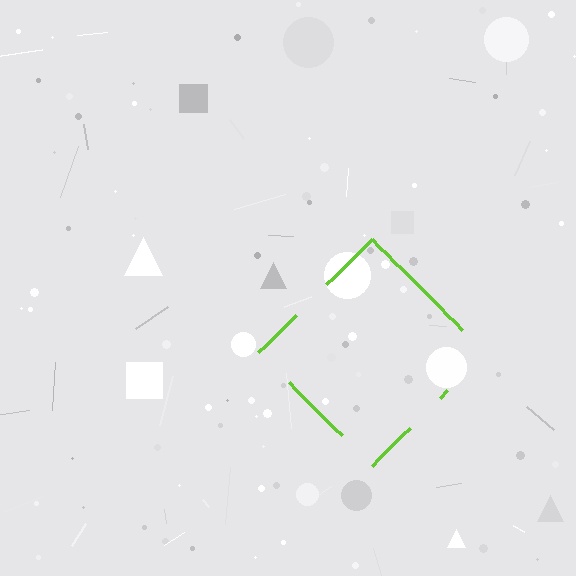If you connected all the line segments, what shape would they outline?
They would outline a diamond.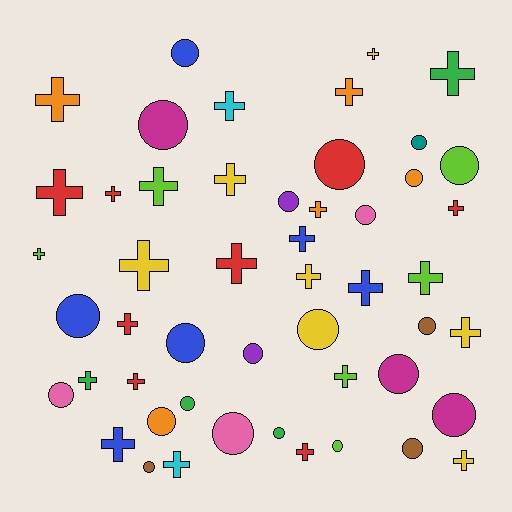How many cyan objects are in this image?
There are 2 cyan objects.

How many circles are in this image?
There are 23 circles.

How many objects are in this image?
There are 50 objects.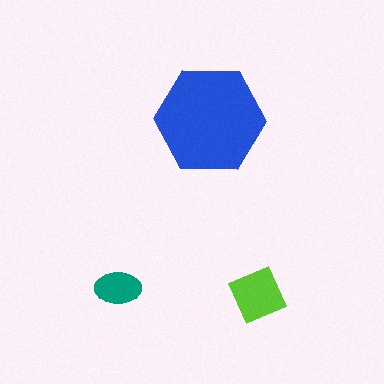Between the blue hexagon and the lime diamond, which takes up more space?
The blue hexagon.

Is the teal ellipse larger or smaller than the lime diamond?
Smaller.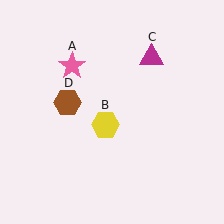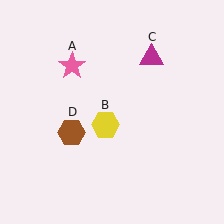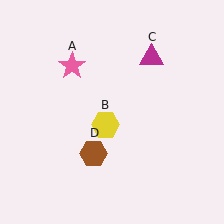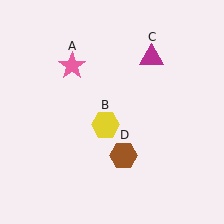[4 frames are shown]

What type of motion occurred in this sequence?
The brown hexagon (object D) rotated counterclockwise around the center of the scene.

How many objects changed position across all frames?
1 object changed position: brown hexagon (object D).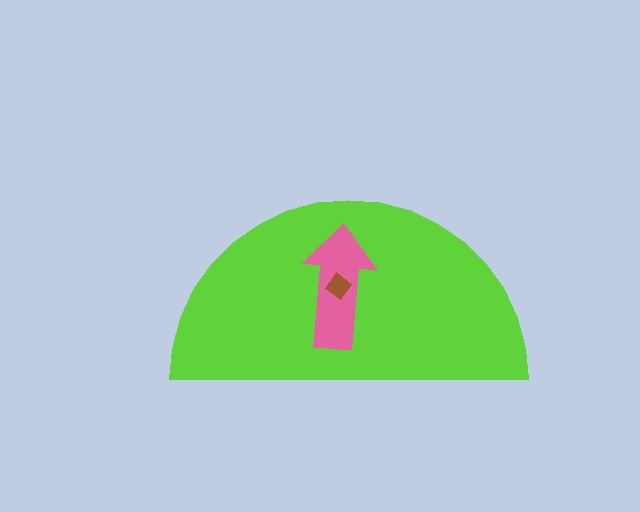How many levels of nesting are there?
3.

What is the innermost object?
The brown diamond.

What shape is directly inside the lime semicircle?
The pink arrow.